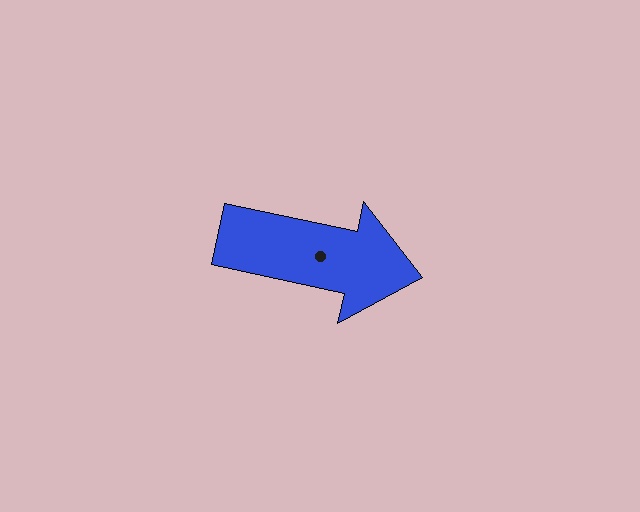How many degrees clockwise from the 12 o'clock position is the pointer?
Approximately 102 degrees.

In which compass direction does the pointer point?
East.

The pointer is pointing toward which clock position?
Roughly 3 o'clock.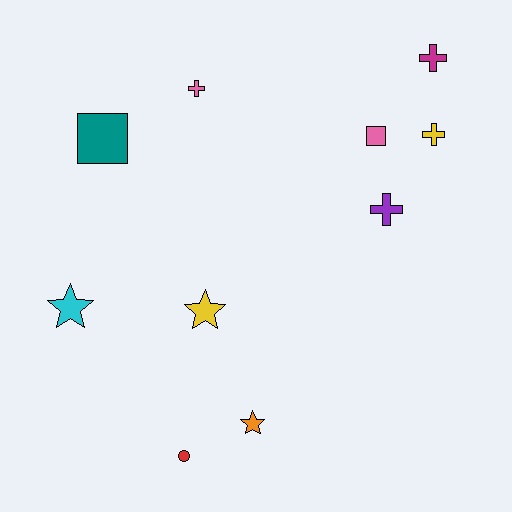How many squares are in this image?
There are 2 squares.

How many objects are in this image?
There are 10 objects.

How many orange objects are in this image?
There is 1 orange object.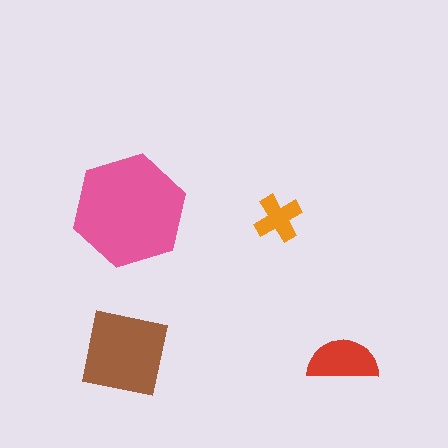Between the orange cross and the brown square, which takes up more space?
The brown square.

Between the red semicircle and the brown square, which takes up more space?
The brown square.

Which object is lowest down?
The red semicircle is bottommost.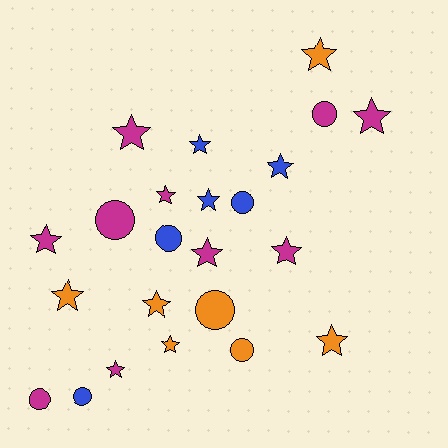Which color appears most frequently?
Magenta, with 10 objects.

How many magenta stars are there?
There are 7 magenta stars.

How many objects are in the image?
There are 23 objects.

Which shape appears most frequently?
Star, with 15 objects.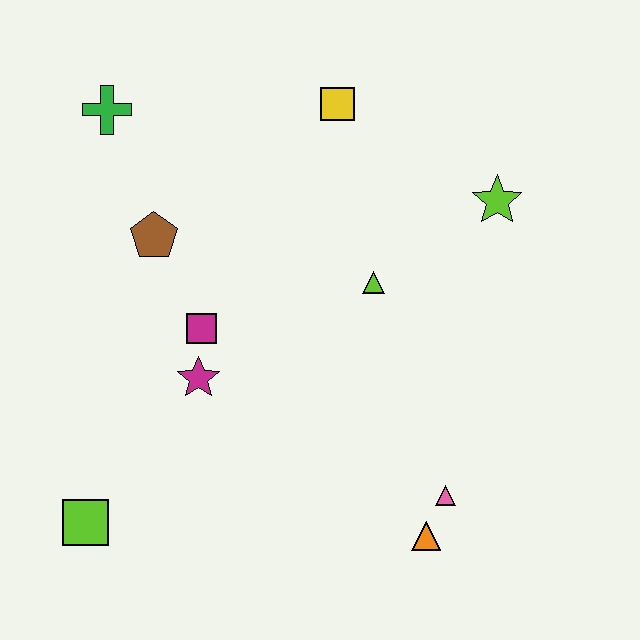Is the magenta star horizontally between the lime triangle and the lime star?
No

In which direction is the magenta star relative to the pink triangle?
The magenta star is to the left of the pink triangle.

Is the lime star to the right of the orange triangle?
Yes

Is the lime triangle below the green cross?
Yes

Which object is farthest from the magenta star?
The lime star is farthest from the magenta star.